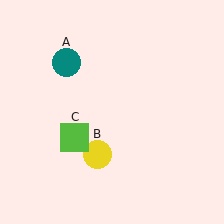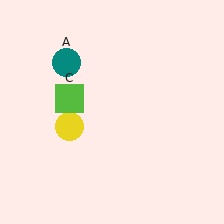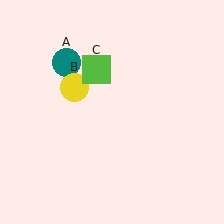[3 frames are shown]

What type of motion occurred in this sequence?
The yellow circle (object B), lime square (object C) rotated clockwise around the center of the scene.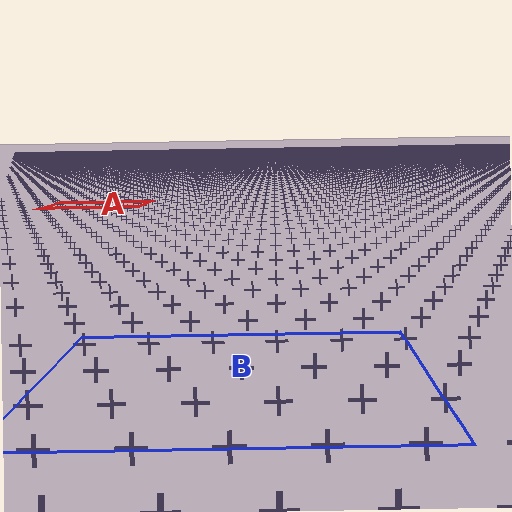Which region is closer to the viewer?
Region B is closer. The texture elements there are larger and more spread out.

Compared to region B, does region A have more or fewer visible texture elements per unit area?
Region A has more texture elements per unit area — they are packed more densely because it is farther away.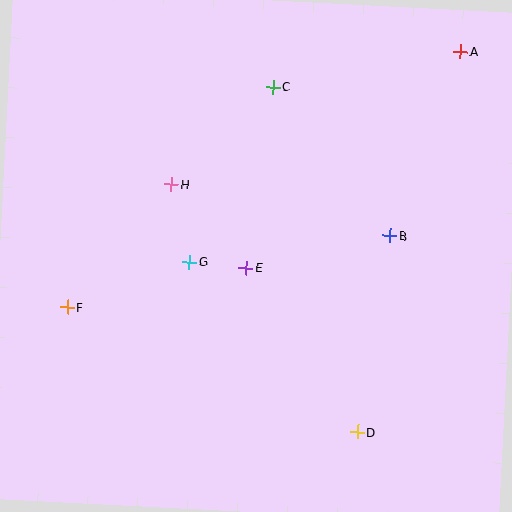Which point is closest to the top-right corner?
Point A is closest to the top-right corner.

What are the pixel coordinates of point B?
Point B is at (390, 236).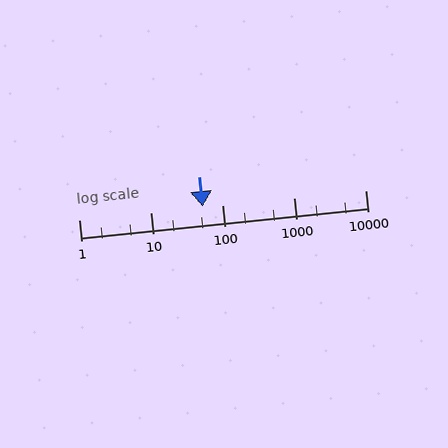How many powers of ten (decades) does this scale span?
The scale spans 4 decades, from 1 to 10000.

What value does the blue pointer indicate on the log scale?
The pointer indicates approximately 53.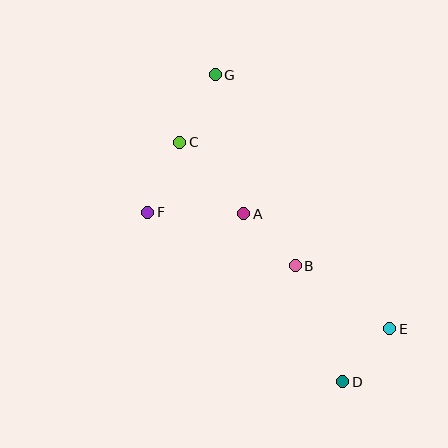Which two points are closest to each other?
Points D and E are closest to each other.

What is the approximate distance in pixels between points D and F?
The distance between D and F is approximately 259 pixels.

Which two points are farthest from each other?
Points D and G are farthest from each other.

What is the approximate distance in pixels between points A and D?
The distance between A and D is approximately 195 pixels.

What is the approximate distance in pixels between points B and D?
The distance between B and D is approximately 126 pixels.